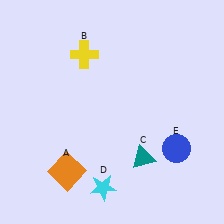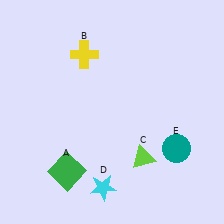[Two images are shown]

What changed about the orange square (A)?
In Image 1, A is orange. In Image 2, it changed to green.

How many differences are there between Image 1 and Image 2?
There are 3 differences between the two images.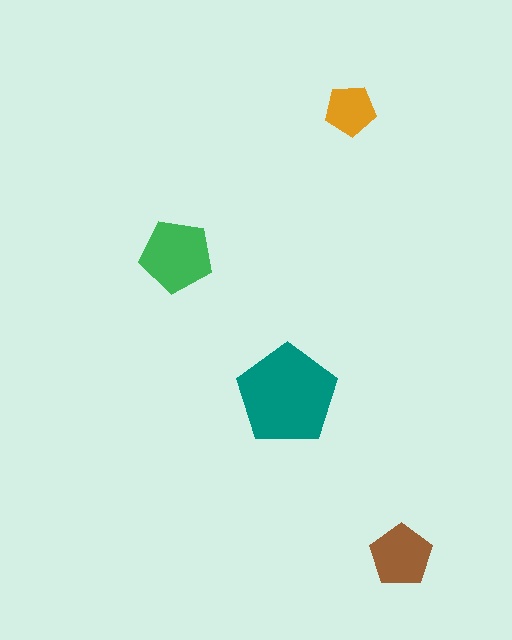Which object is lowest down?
The brown pentagon is bottommost.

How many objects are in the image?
There are 4 objects in the image.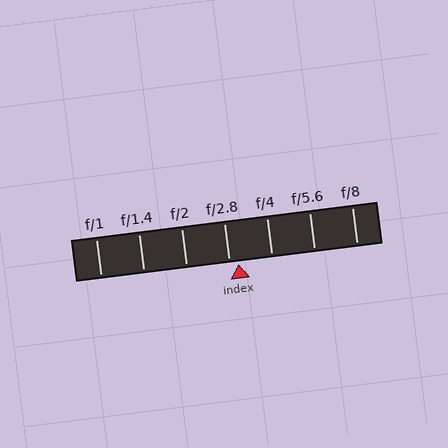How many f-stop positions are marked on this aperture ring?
There are 7 f-stop positions marked.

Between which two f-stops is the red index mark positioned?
The index mark is between f/2.8 and f/4.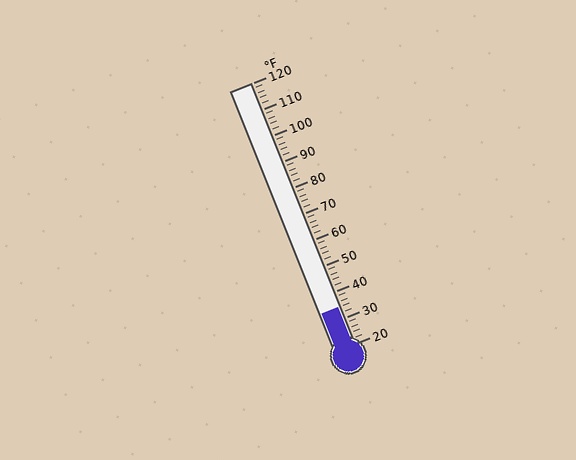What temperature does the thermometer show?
The thermometer shows approximately 34°F.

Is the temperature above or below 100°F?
The temperature is below 100°F.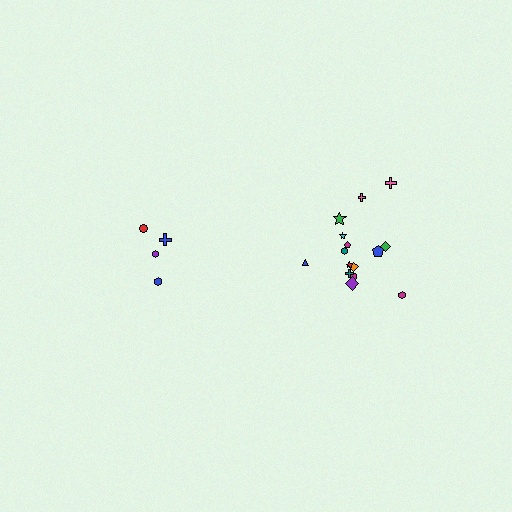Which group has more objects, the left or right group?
The right group.